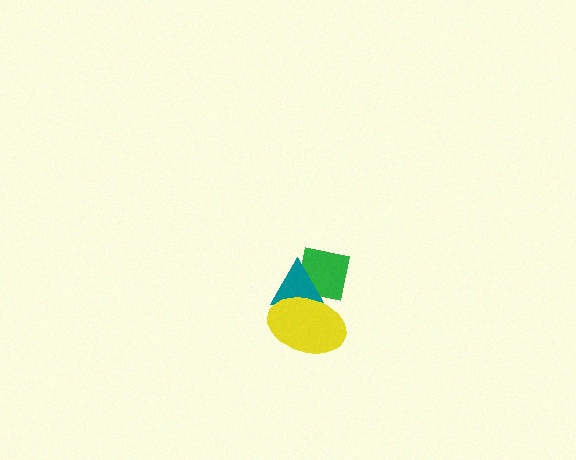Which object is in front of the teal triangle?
The yellow ellipse is in front of the teal triangle.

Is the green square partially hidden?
Yes, it is partially covered by another shape.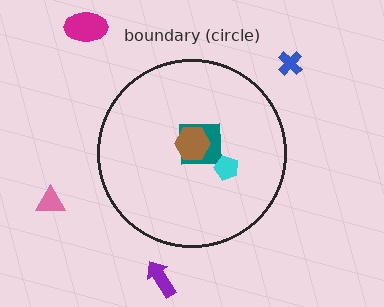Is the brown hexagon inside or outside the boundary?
Inside.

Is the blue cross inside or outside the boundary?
Outside.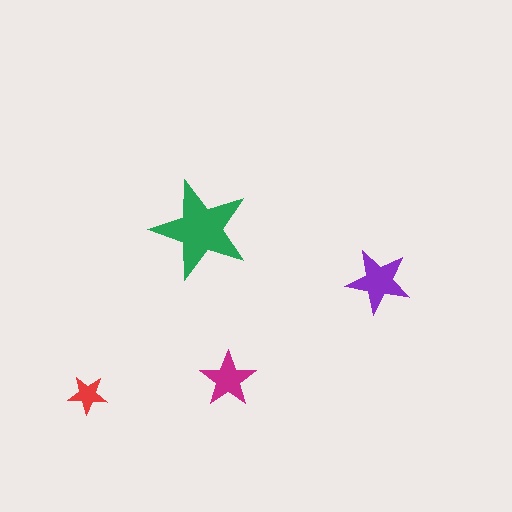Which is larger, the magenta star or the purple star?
The purple one.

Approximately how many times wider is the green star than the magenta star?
About 2 times wider.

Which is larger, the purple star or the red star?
The purple one.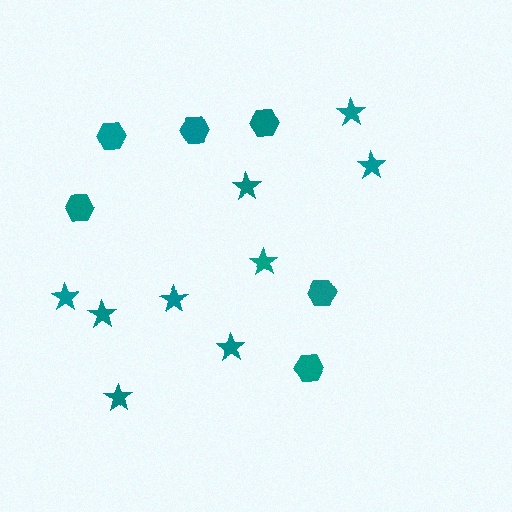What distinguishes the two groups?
There are 2 groups: one group of stars (9) and one group of hexagons (6).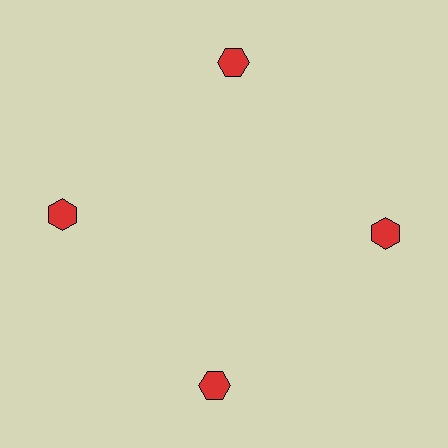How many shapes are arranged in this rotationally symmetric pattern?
There are 4 shapes, arranged in 4 groups of 1.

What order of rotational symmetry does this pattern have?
This pattern has 4-fold rotational symmetry.